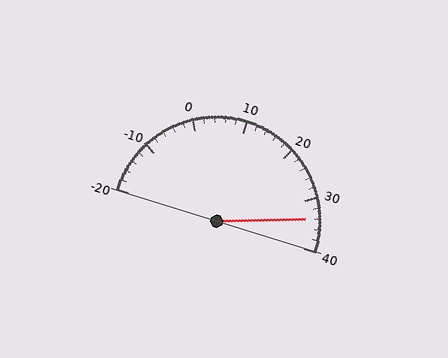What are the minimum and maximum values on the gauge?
The gauge ranges from -20 to 40.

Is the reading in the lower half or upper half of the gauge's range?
The reading is in the upper half of the range (-20 to 40).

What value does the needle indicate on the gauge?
The needle indicates approximately 34.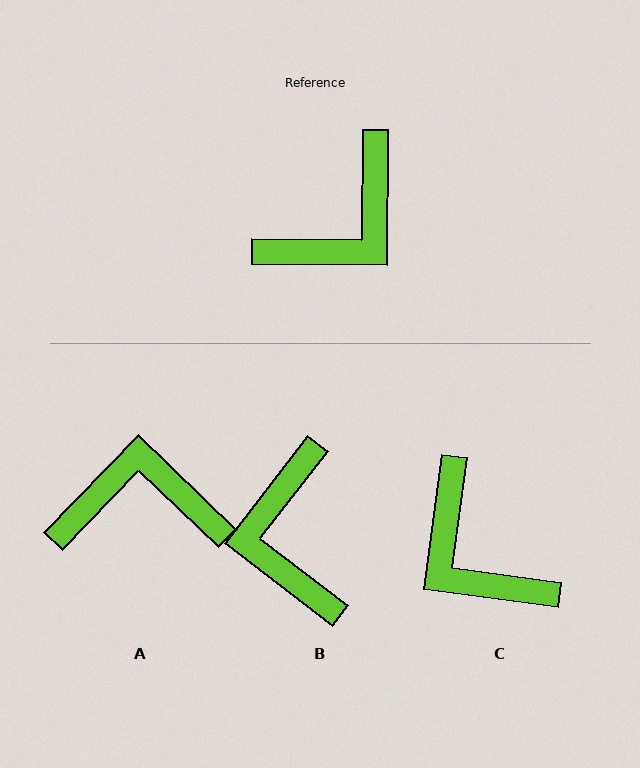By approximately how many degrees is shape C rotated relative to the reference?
Approximately 97 degrees clockwise.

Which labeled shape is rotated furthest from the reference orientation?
A, about 137 degrees away.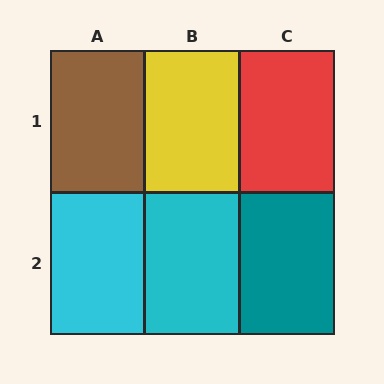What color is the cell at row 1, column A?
Brown.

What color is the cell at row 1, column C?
Red.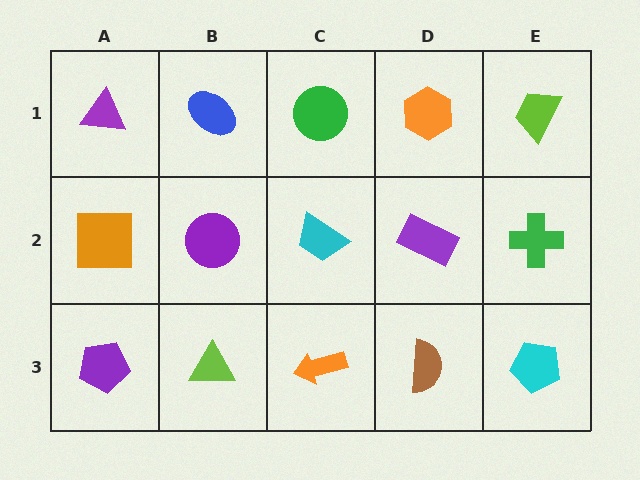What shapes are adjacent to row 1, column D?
A purple rectangle (row 2, column D), a green circle (row 1, column C), a lime trapezoid (row 1, column E).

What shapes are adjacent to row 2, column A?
A purple triangle (row 1, column A), a purple pentagon (row 3, column A), a purple circle (row 2, column B).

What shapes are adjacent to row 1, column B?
A purple circle (row 2, column B), a purple triangle (row 1, column A), a green circle (row 1, column C).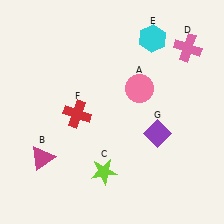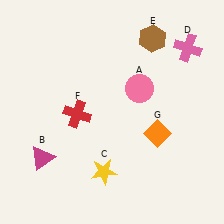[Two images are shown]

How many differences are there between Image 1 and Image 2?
There are 3 differences between the two images.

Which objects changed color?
C changed from lime to yellow. E changed from cyan to brown. G changed from purple to orange.